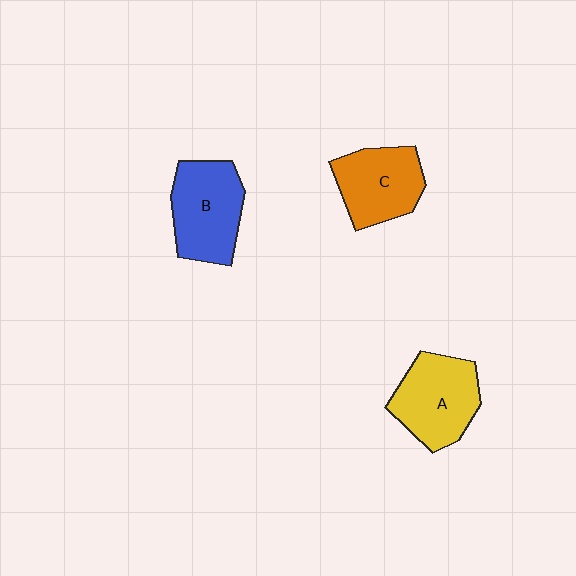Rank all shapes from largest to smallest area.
From largest to smallest: B (blue), A (yellow), C (orange).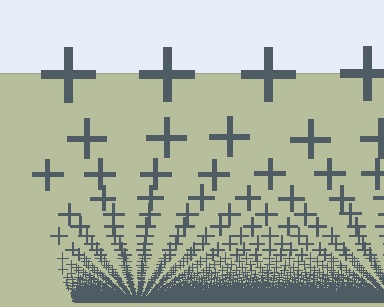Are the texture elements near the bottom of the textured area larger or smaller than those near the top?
Smaller. The gradient is inverted — elements near the bottom are smaller and denser.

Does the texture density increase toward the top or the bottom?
Density increases toward the bottom.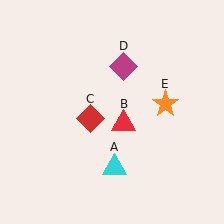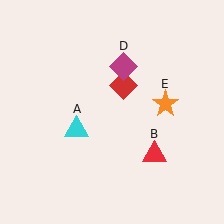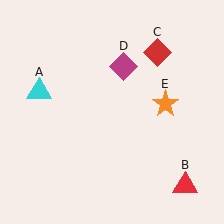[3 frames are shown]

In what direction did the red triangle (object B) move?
The red triangle (object B) moved down and to the right.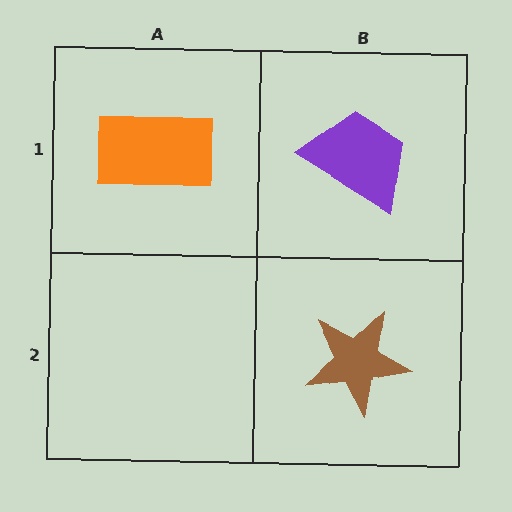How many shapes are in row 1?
2 shapes.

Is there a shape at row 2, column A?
No, that cell is empty.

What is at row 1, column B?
A purple trapezoid.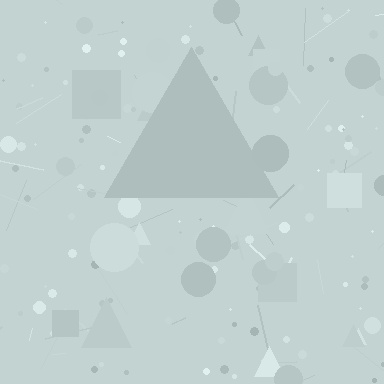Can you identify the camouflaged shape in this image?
The camouflaged shape is a triangle.